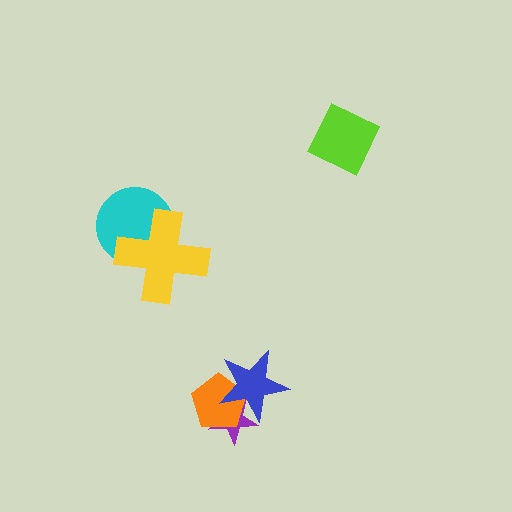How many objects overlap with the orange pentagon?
2 objects overlap with the orange pentagon.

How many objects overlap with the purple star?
2 objects overlap with the purple star.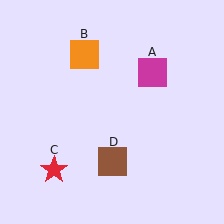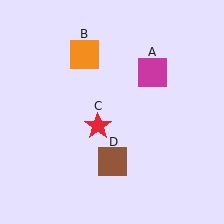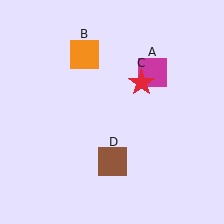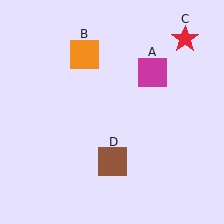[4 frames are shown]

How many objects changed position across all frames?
1 object changed position: red star (object C).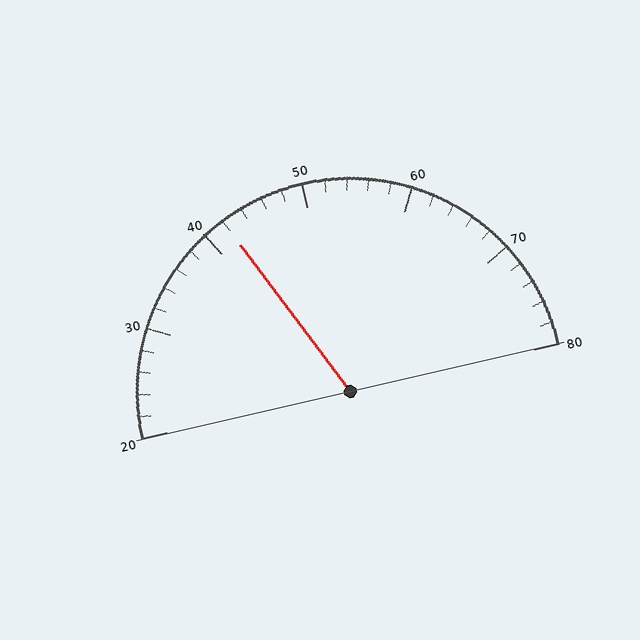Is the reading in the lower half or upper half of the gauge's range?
The reading is in the lower half of the range (20 to 80).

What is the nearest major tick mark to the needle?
The nearest major tick mark is 40.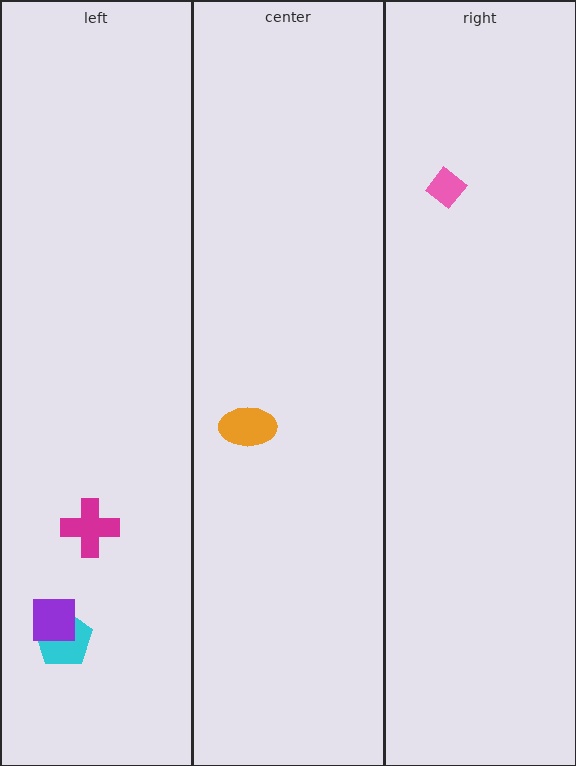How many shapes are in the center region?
1.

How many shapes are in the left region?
3.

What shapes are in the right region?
The pink diamond.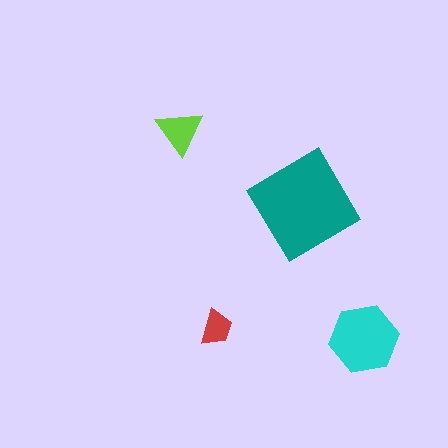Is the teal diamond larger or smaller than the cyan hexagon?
Larger.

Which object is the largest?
The teal diamond.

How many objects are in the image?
There are 4 objects in the image.